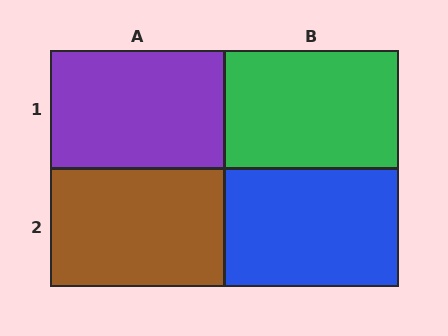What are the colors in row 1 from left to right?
Purple, green.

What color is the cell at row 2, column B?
Blue.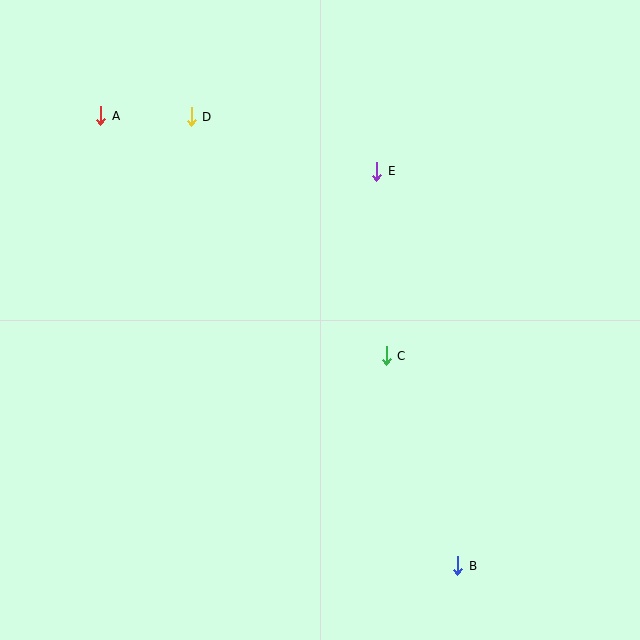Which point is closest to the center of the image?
Point C at (386, 356) is closest to the center.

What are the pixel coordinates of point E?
Point E is at (377, 171).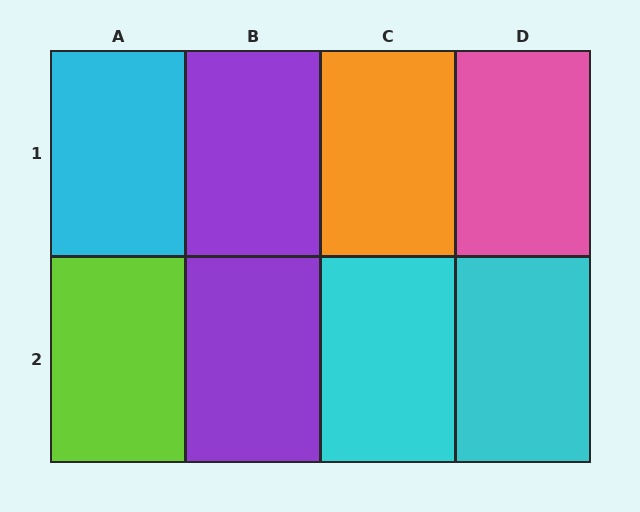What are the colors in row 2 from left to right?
Lime, purple, cyan, cyan.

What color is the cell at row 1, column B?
Purple.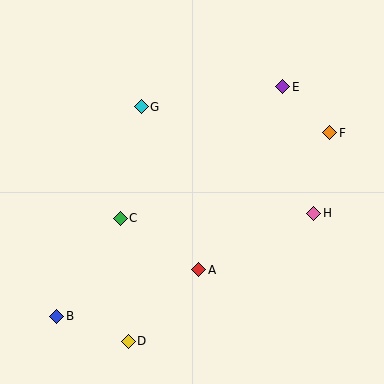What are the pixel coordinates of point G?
Point G is at (141, 107).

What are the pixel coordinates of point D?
Point D is at (128, 341).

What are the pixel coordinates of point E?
Point E is at (283, 87).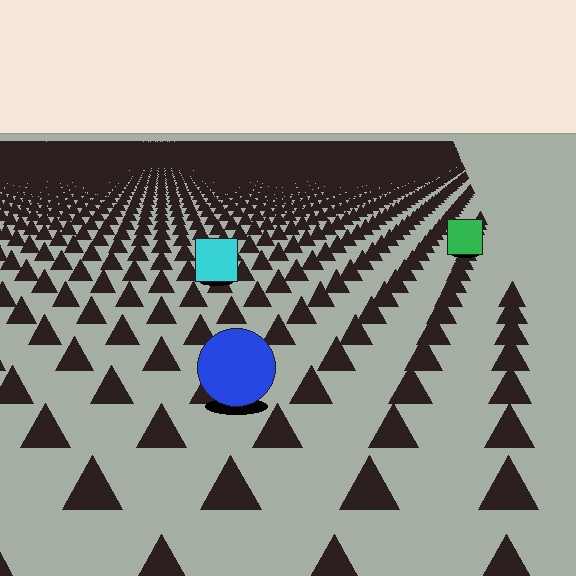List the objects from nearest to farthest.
From nearest to farthest: the blue circle, the cyan square, the green square.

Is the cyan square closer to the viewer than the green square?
Yes. The cyan square is closer — you can tell from the texture gradient: the ground texture is coarser near it.